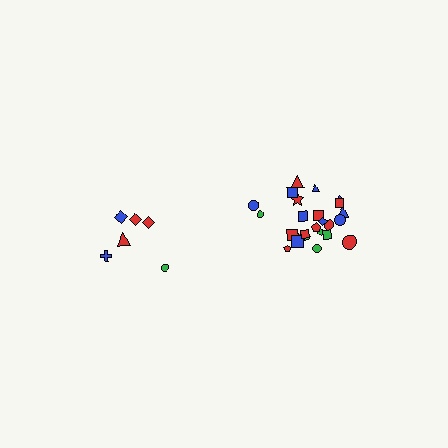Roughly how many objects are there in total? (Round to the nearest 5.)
Roughly 30 objects in total.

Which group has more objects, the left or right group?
The right group.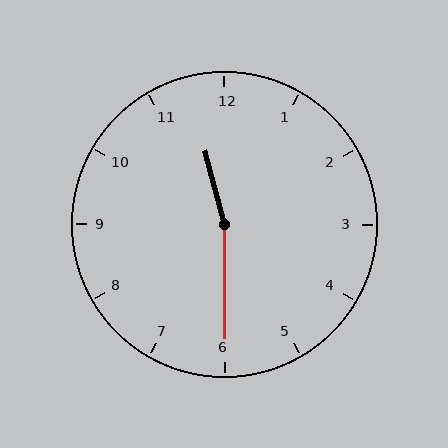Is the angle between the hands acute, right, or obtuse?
It is obtuse.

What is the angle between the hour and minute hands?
Approximately 165 degrees.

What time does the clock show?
11:30.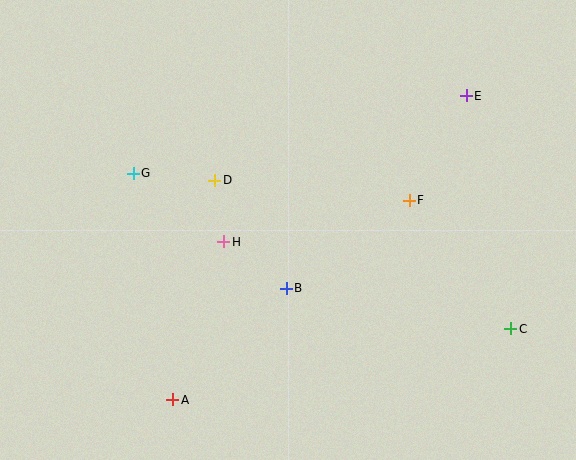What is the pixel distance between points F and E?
The distance between F and E is 119 pixels.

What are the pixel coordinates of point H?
Point H is at (224, 242).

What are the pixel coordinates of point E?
Point E is at (466, 96).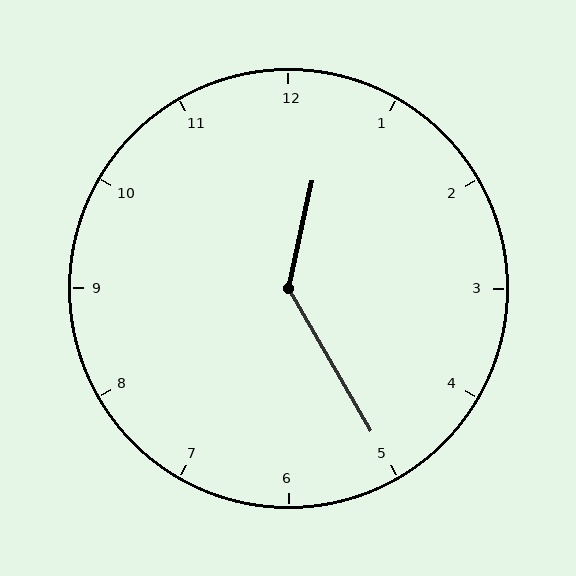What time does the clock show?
12:25.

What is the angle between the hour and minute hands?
Approximately 138 degrees.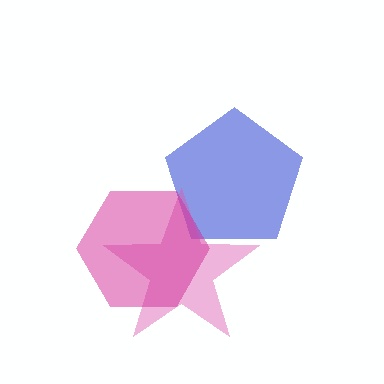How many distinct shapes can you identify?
There are 3 distinct shapes: a blue pentagon, a pink star, a magenta hexagon.